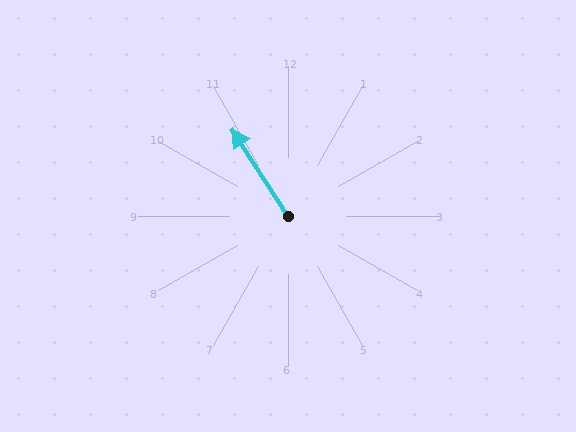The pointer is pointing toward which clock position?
Roughly 11 o'clock.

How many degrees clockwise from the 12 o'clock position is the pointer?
Approximately 327 degrees.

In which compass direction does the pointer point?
Northwest.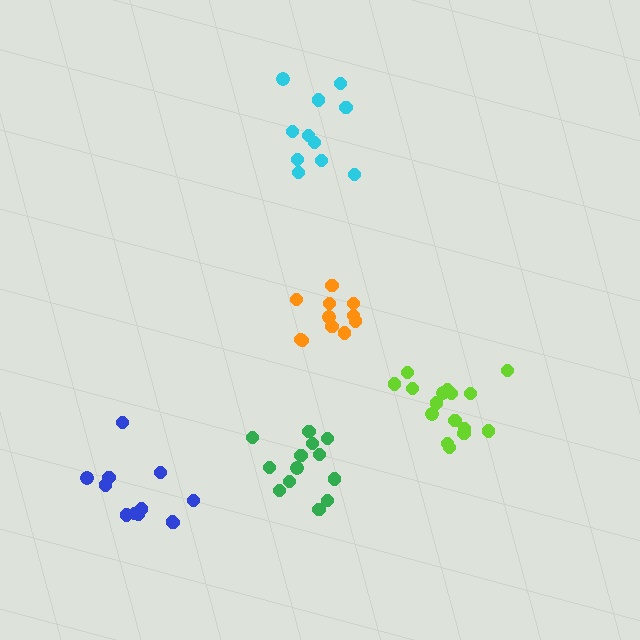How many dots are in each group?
Group 1: 12 dots, Group 2: 13 dots, Group 3: 11 dots, Group 4: 17 dots, Group 5: 11 dots (64 total).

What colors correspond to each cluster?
The clusters are colored: blue, green, cyan, lime, orange.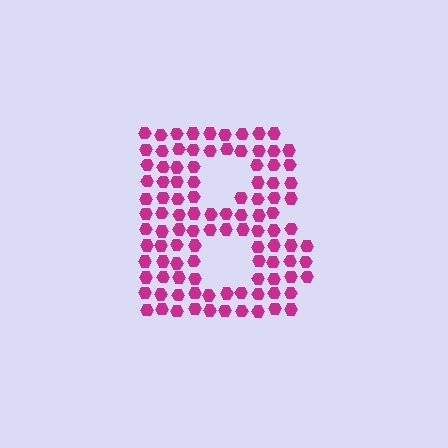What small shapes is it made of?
It is made of small hexagons.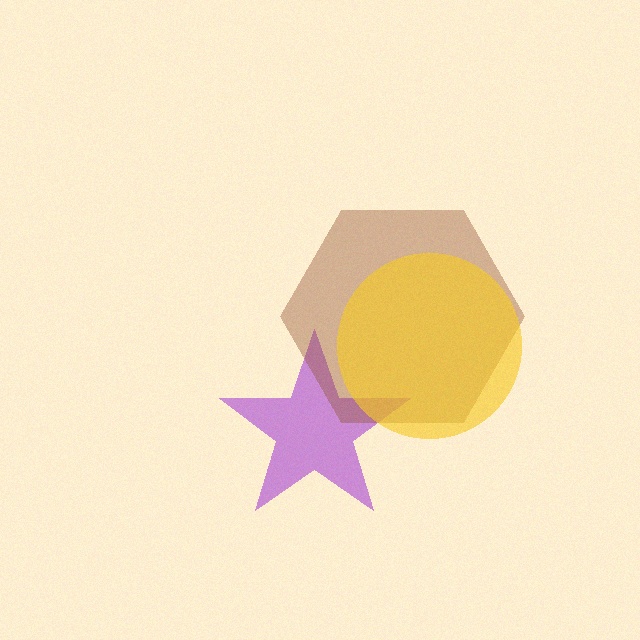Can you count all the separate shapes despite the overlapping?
Yes, there are 3 separate shapes.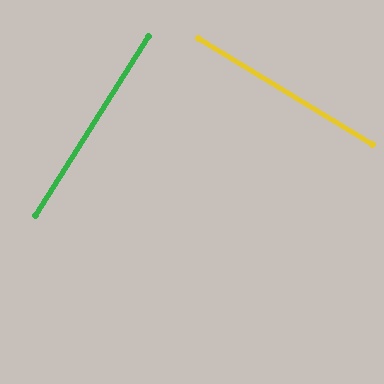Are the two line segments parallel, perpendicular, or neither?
Perpendicular — they meet at approximately 89°.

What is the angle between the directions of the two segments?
Approximately 89 degrees.